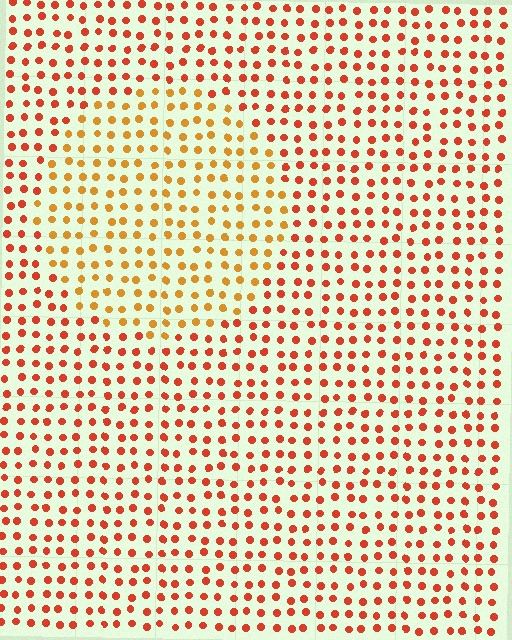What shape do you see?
I see a circle.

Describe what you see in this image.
The image is filled with small red elements in a uniform arrangement. A circle-shaped region is visible where the elements are tinted to a slightly different hue, forming a subtle color boundary.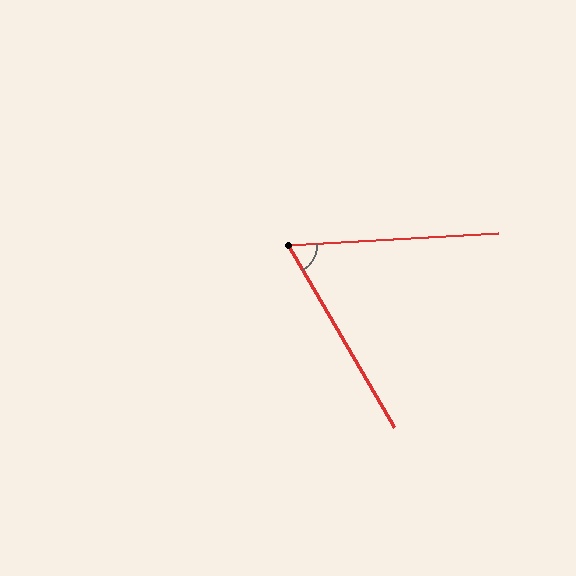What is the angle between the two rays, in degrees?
Approximately 63 degrees.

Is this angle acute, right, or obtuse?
It is acute.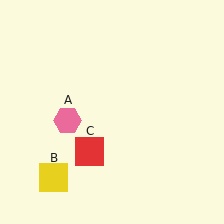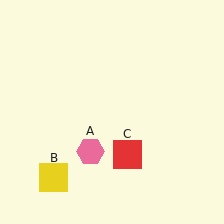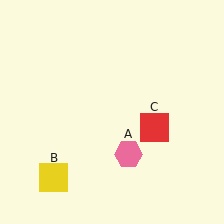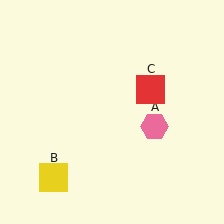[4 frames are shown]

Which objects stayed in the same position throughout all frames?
Yellow square (object B) remained stationary.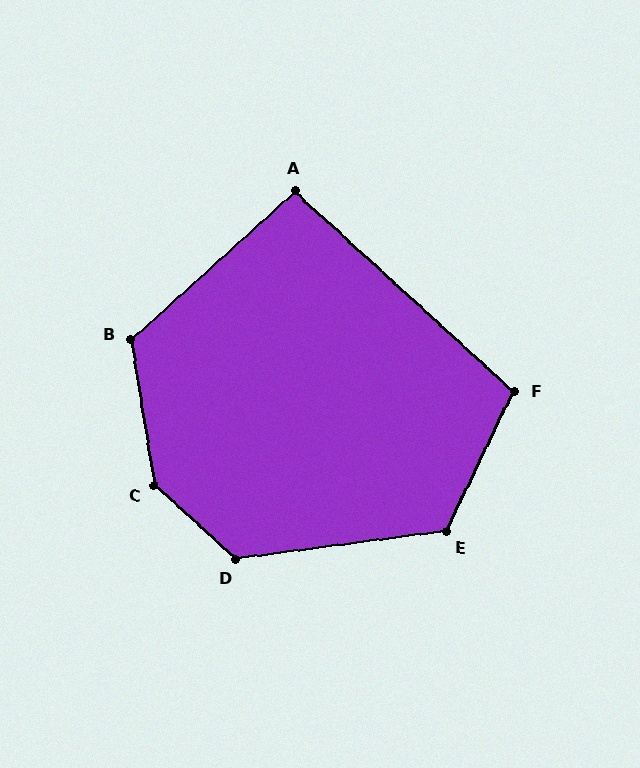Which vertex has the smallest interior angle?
A, at approximately 95 degrees.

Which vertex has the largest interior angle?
C, at approximately 141 degrees.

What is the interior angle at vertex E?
Approximately 123 degrees (obtuse).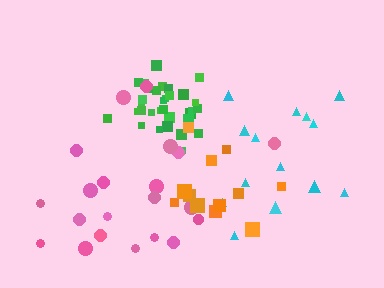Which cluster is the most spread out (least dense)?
Pink.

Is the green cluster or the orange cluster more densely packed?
Green.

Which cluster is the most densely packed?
Green.